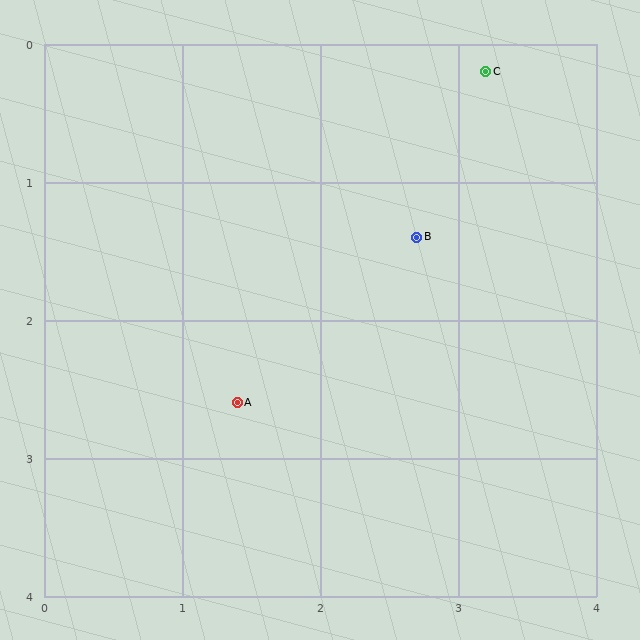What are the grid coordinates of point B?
Point B is at approximately (2.7, 1.4).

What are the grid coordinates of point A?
Point A is at approximately (1.4, 2.6).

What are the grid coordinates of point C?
Point C is at approximately (3.2, 0.2).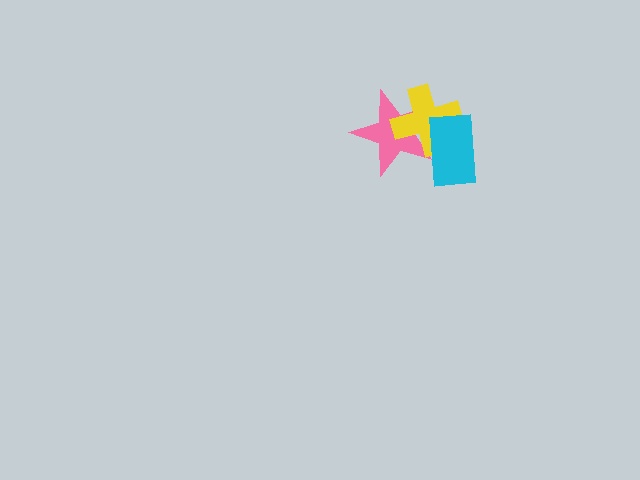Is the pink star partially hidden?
Yes, it is partially covered by another shape.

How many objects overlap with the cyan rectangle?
2 objects overlap with the cyan rectangle.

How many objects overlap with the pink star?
2 objects overlap with the pink star.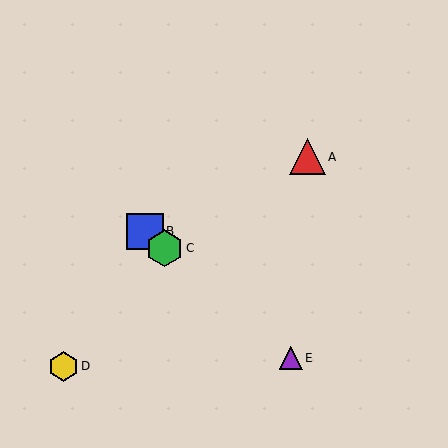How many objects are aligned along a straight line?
3 objects (B, C, E) are aligned along a straight line.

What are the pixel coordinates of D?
Object D is at (63, 367).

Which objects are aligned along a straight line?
Objects B, C, E are aligned along a straight line.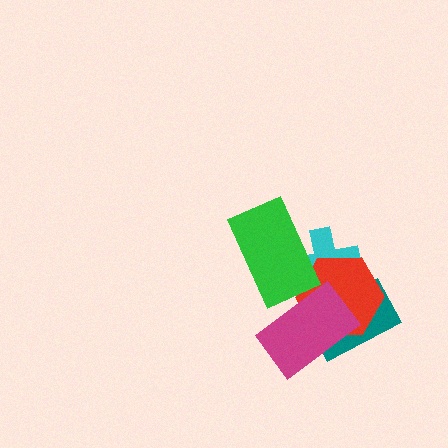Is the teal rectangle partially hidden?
Yes, it is partially covered by another shape.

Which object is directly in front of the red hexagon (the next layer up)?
The green rectangle is directly in front of the red hexagon.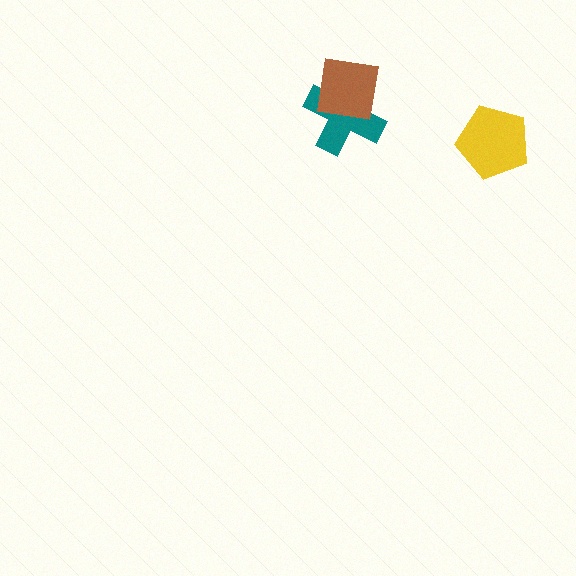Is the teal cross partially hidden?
Yes, it is partially covered by another shape.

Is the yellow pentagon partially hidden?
No, no other shape covers it.